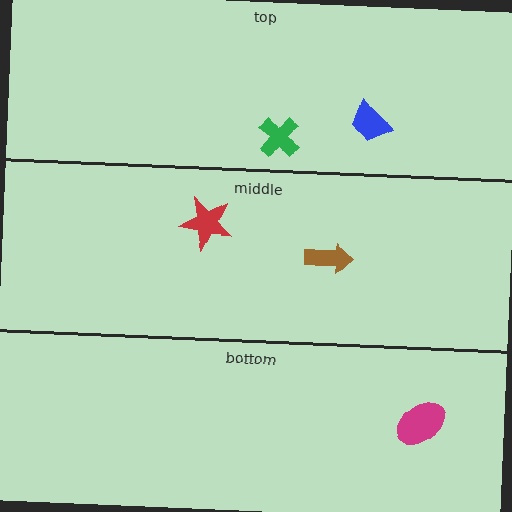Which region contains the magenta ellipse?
The bottom region.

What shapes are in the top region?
The blue trapezoid, the green cross.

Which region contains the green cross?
The top region.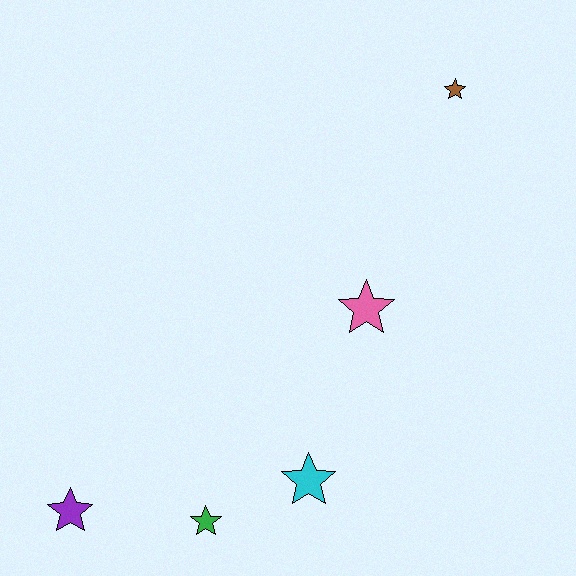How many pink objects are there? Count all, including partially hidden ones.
There is 1 pink object.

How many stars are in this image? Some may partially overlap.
There are 5 stars.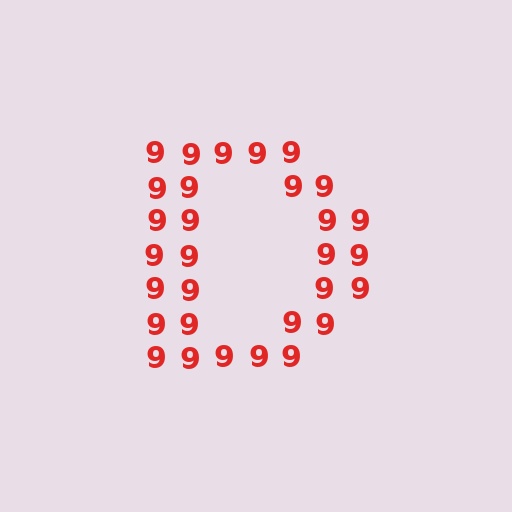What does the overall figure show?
The overall figure shows the letter D.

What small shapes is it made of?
It is made of small digit 9's.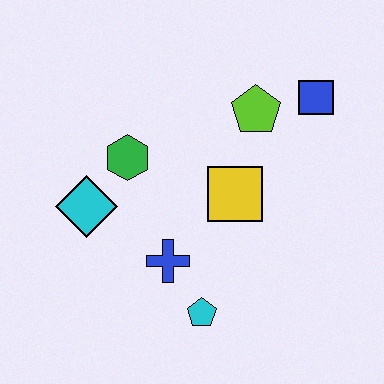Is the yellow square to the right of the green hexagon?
Yes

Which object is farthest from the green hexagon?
The blue square is farthest from the green hexagon.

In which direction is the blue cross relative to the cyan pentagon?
The blue cross is above the cyan pentagon.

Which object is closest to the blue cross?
The cyan pentagon is closest to the blue cross.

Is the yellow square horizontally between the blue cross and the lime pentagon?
Yes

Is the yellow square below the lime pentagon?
Yes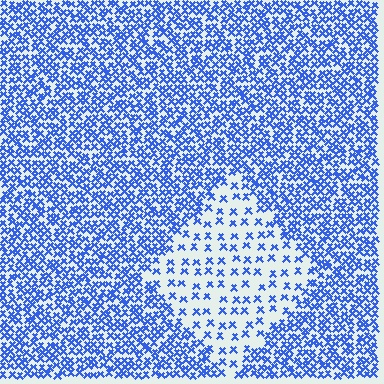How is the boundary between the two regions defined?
The boundary is defined by a change in element density (approximately 2.8x ratio). All elements are the same color, size, and shape.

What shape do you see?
I see a diamond.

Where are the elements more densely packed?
The elements are more densely packed outside the diamond boundary.